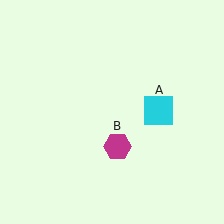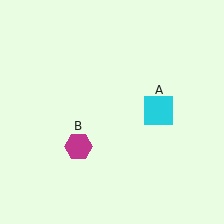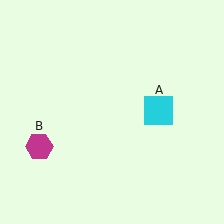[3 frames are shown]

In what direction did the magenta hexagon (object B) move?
The magenta hexagon (object B) moved left.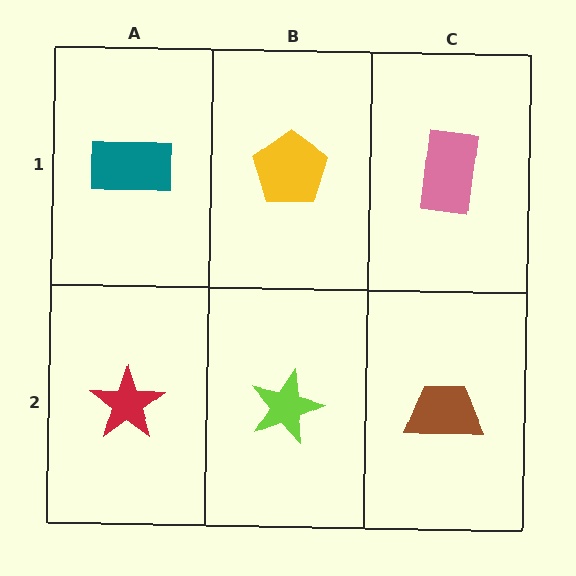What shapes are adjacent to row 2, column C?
A pink rectangle (row 1, column C), a lime star (row 2, column B).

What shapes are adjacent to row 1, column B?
A lime star (row 2, column B), a teal rectangle (row 1, column A), a pink rectangle (row 1, column C).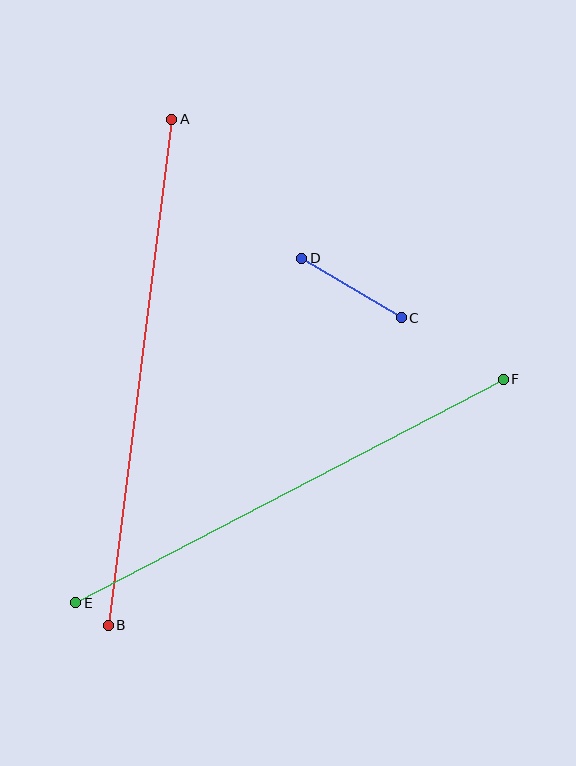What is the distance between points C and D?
The distance is approximately 116 pixels.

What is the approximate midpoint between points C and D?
The midpoint is at approximately (351, 288) pixels.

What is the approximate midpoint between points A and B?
The midpoint is at approximately (140, 372) pixels.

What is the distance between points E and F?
The distance is approximately 483 pixels.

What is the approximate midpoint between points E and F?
The midpoint is at approximately (289, 491) pixels.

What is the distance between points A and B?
The distance is approximately 510 pixels.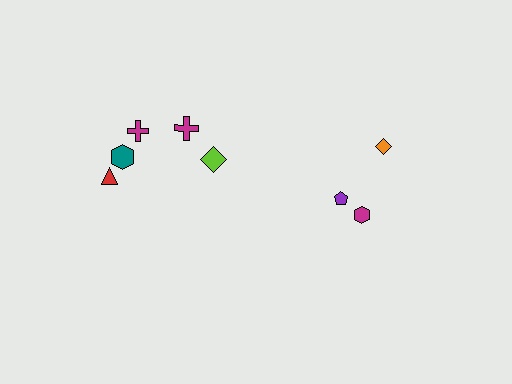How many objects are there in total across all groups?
There are 8 objects.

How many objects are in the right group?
There are 3 objects.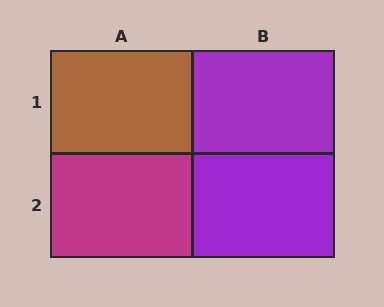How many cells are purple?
2 cells are purple.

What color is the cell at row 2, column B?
Purple.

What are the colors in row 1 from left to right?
Brown, purple.